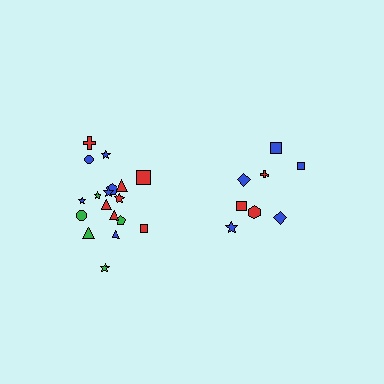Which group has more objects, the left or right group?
The left group.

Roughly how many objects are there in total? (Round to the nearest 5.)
Roughly 25 objects in total.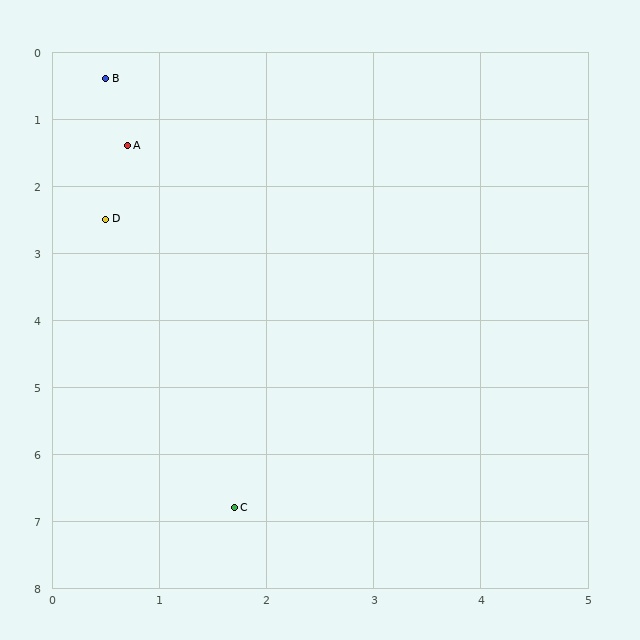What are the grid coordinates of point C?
Point C is at approximately (1.7, 6.8).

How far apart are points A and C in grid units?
Points A and C are about 5.5 grid units apart.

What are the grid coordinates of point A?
Point A is at approximately (0.7, 1.4).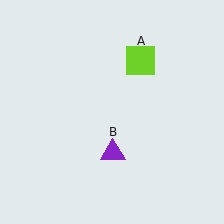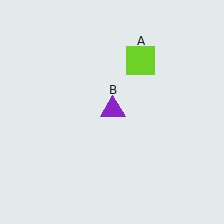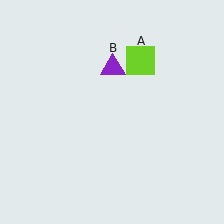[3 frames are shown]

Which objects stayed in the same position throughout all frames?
Lime square (object A) remained stationary.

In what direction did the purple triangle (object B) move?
The purple triangle (object B) moved up.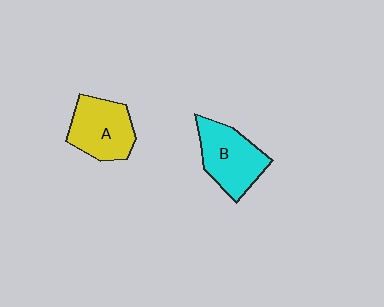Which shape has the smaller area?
Shape A (yellow).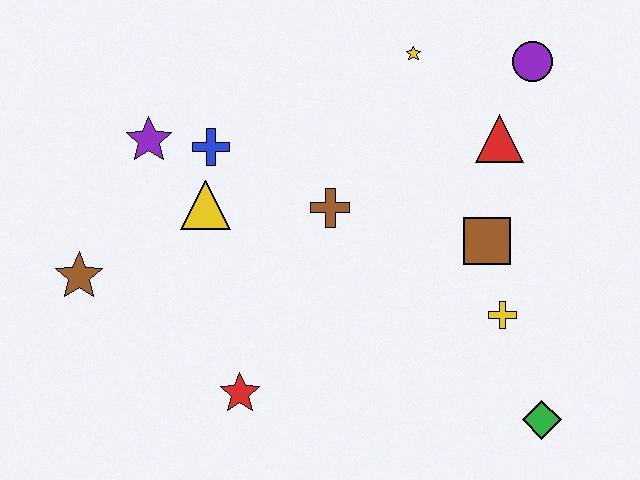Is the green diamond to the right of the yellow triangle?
Yes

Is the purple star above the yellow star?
No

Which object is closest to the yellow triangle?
The blue cross is closest to the yellow triangle.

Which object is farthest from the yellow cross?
The brown star is farthest from the yellow cross.